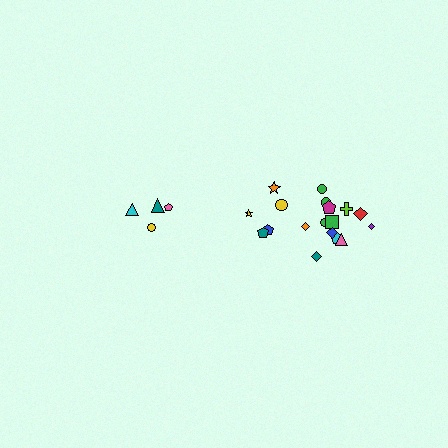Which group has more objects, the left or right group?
The right group.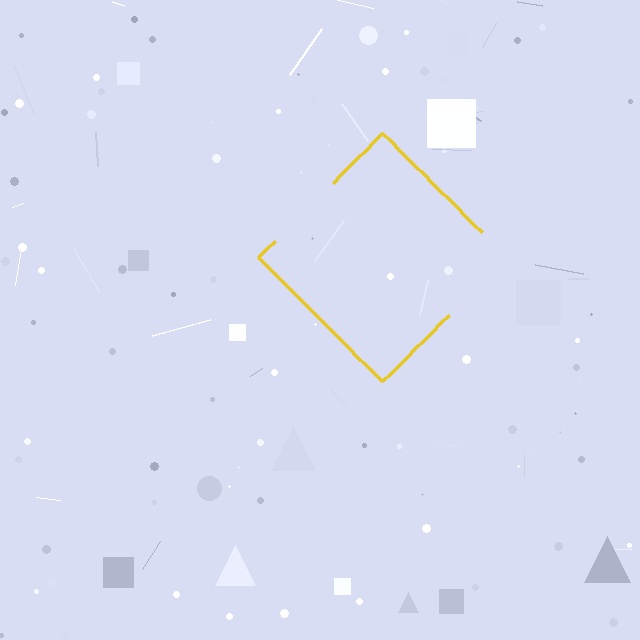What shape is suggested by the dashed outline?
The dashed outline suggests a diamond.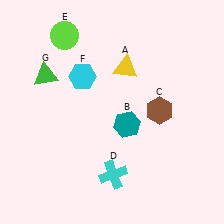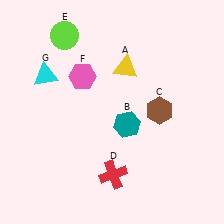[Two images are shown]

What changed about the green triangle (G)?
In Image 1, G is green. In Image 2, it changed to cyan.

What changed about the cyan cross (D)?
In Image 1, D is cyan. In Image 2, it changed to red.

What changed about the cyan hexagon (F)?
In Image 1, F is cyan. In Image 2, it changed to pink.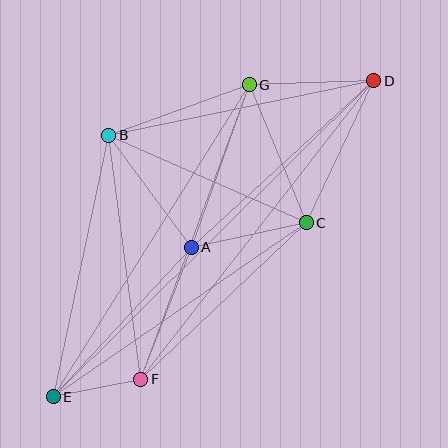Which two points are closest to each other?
Points E and F are closest to each other.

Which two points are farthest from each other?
Points D and E are farthest from each other.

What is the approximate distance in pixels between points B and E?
The distance between B and E is approximately 267 pixels.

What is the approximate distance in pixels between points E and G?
The distance between E and G is approximately 368 pixels.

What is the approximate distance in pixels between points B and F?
The distance between B and F is approximately 246 pixels.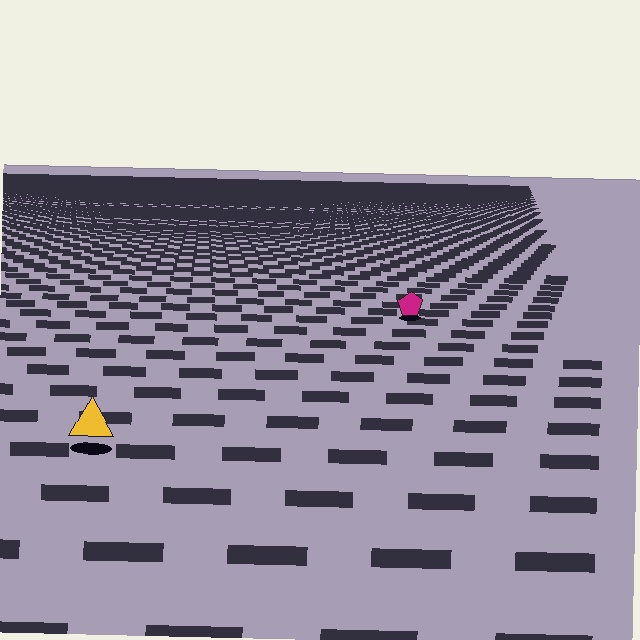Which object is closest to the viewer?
The yellow triangle is closest. The texture marks near it are larger and more spread out.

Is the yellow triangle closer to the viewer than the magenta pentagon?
Yes. The yellow triangle is closer — you can tell from the texture gradient: the ground texture is coarser near it.